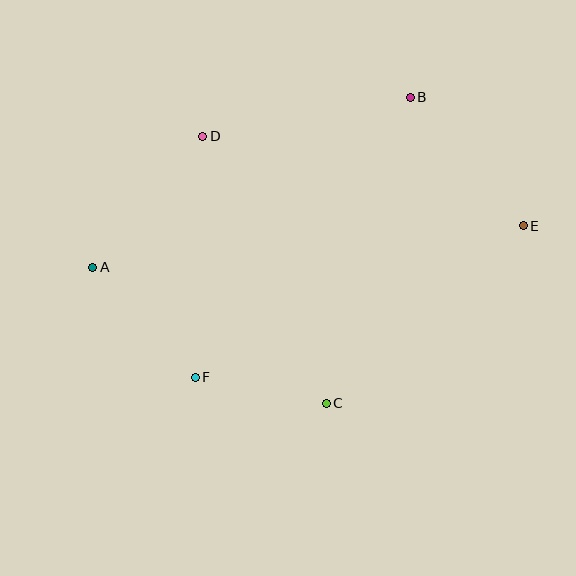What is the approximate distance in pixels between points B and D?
The distance between B and D is approximately 211 pixels.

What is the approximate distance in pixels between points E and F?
The distance between E and F is approximately 362 pixels.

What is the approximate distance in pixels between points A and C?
The distance between A and C is approximately 270 pixels.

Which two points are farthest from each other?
Points A and E are farthest from each other.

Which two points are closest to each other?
Points C and F are closest to each other.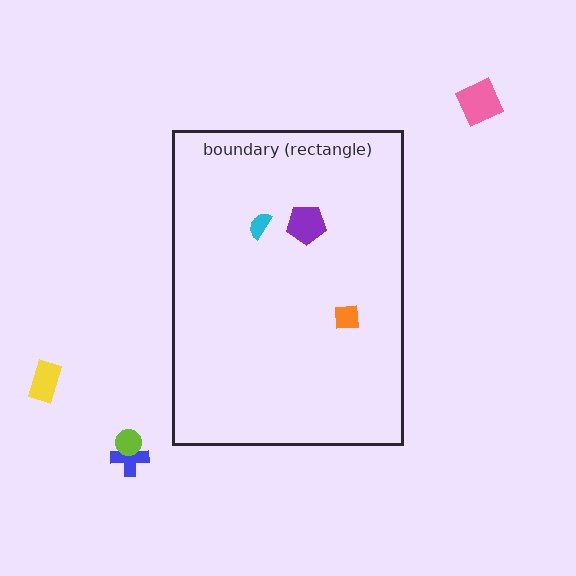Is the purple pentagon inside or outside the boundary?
Inside.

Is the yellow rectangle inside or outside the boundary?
Outside.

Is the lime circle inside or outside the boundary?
Outside.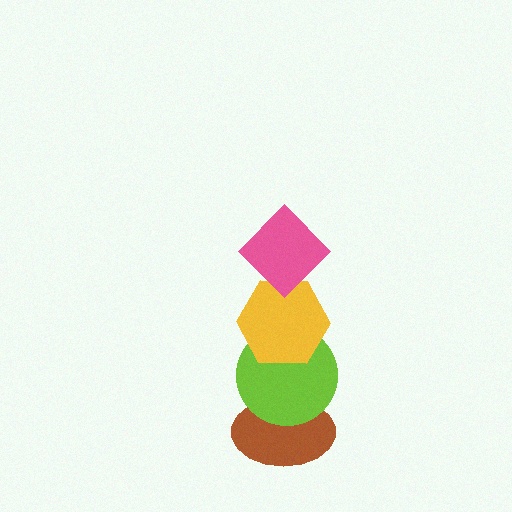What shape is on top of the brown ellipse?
The lime circle is on top of the brown ellipse.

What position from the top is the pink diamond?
The pink diamond is 1st from the top.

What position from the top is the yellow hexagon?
The yellow hexagon is 2nd from the top.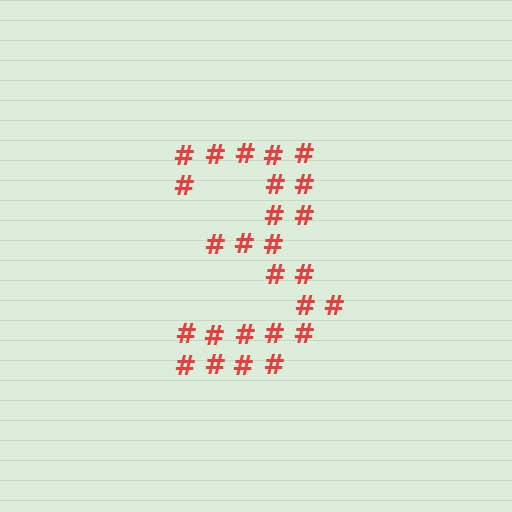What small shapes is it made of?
It is made of small hash symbols.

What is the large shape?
The large shape is the digit 3.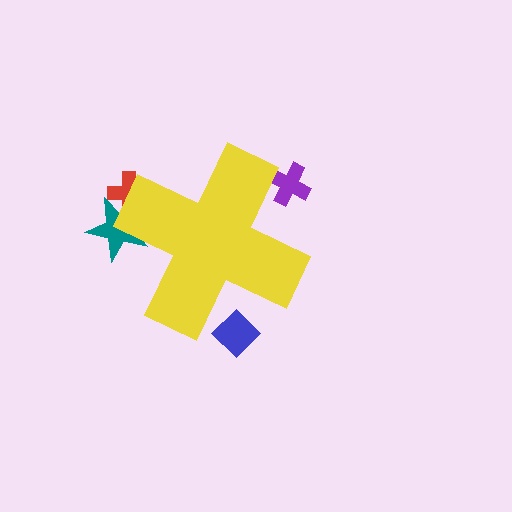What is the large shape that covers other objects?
A yellow cross.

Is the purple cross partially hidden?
Yes, the purple cross is partially hidden behind the yellow cross.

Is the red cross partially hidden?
Yes, the red cross is partially hidden behind the yellow cross.